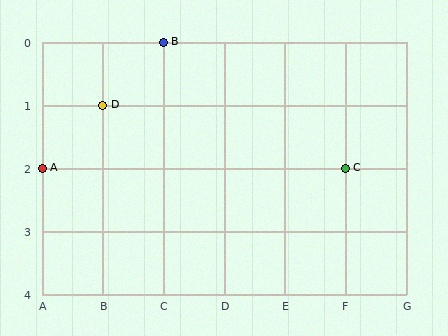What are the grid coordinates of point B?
Point B is at grid coordinates (C, 0).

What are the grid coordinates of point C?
Point C is at grid coordinates (F, 2).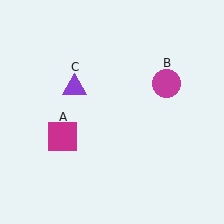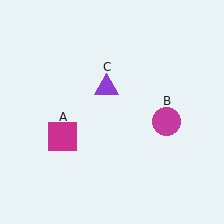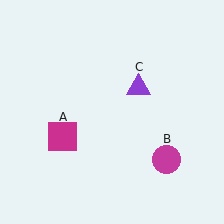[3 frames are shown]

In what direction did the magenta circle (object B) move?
The magenta circle (object B) moved down.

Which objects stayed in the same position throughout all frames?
Magenta square (object A) remained stationary.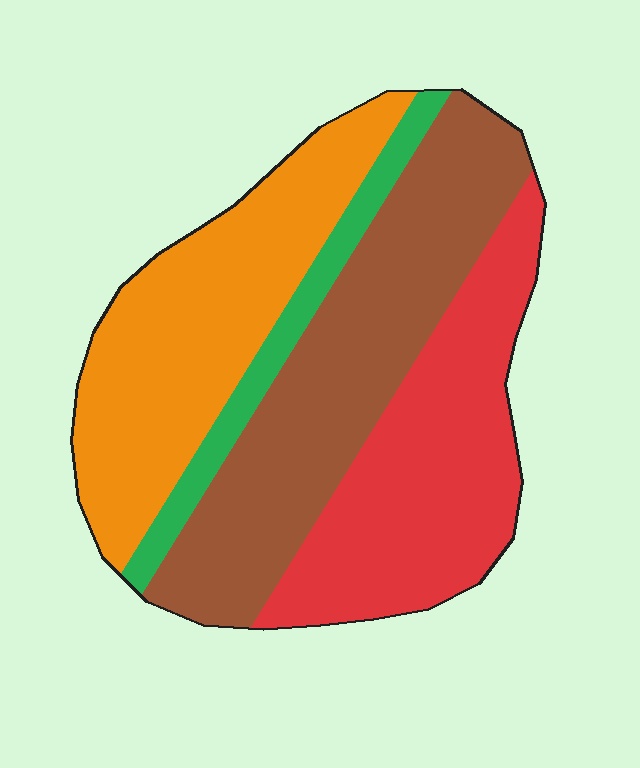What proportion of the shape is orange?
Orange takes up between a quarter and a half of the shape.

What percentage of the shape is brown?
Brown covers 33% of the shape.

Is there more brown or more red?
Brown.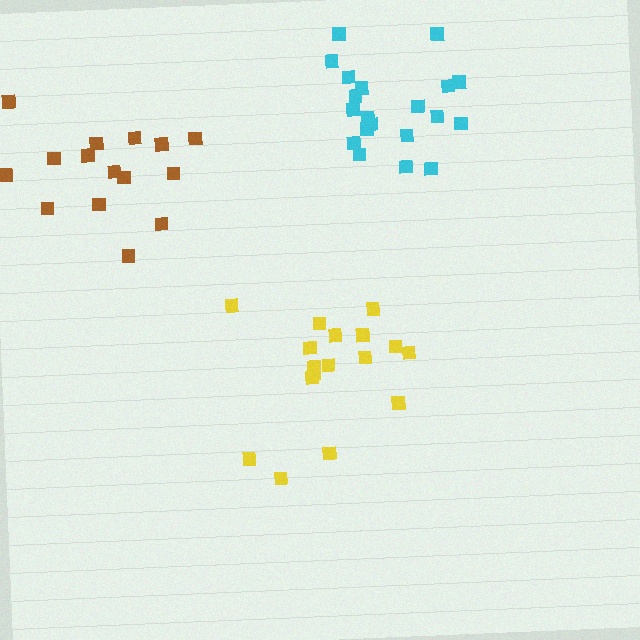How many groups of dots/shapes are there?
There are 3 groups.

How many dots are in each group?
Group 1: 17 dots, Group 2: 20 dots, Group 3: 15 dots (52 total).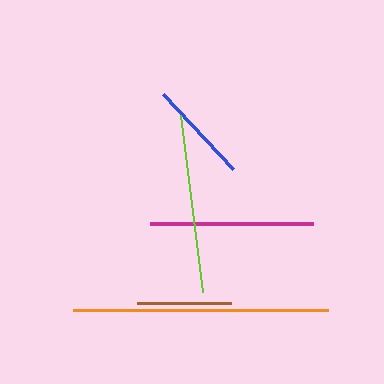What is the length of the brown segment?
The brown segment is approximately 94 pixels long.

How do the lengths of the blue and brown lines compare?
The blue and brown lines are approximately the same length.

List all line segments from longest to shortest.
From longest to shortest: orange, lime, magenta, blue, brown.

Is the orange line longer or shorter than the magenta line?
The orange line is longer than the magenta line.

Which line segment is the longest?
The orange line is the longest at approximately 255 pixels.